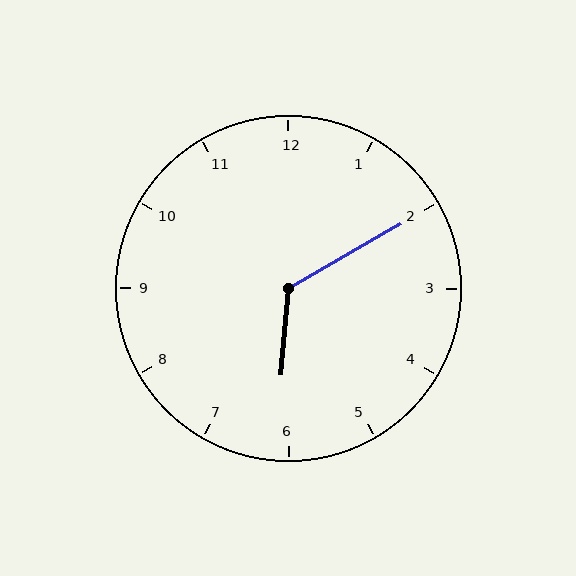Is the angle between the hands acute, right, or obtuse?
It is obtuse.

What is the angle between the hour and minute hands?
Approximately 125 degrees.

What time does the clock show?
6:10.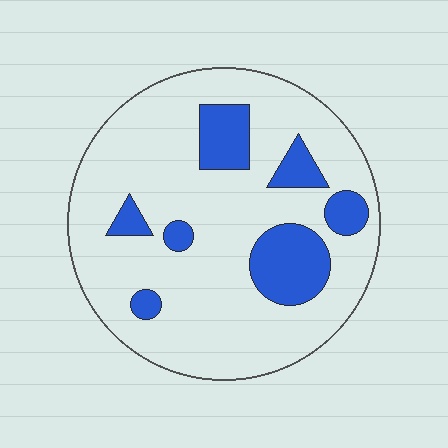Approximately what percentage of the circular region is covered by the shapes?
Approximately 20%.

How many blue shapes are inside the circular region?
7.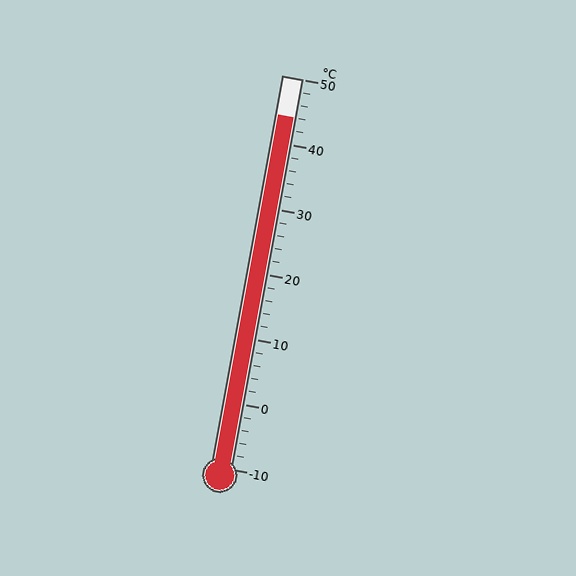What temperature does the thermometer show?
The thermometer shows approximately 44°C.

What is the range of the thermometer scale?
The thermometer scale ranges from -10°C to 50°C.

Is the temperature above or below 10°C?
The temperature is above 10°C.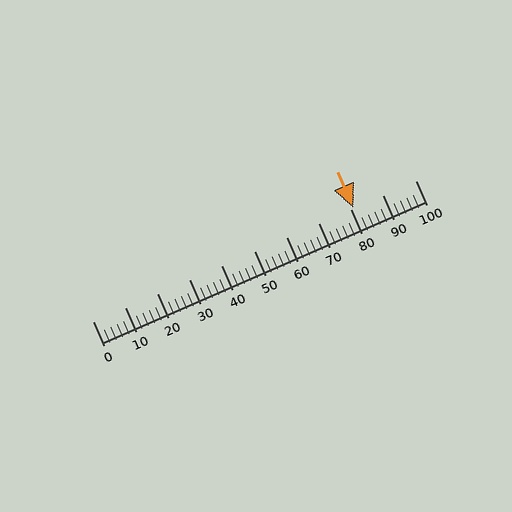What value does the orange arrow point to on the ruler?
The orange arrow points to approximately 81.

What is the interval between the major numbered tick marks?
The major tick marks are spaced 10 units apart.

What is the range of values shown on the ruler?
The ruler shows values from 0 to 100.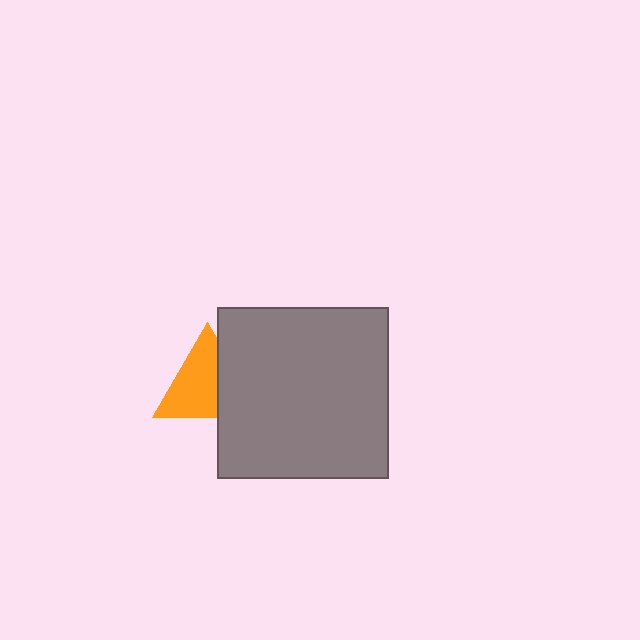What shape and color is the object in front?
The object in front is a gray square.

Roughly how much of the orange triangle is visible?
Most of it is visible (roughly 66%).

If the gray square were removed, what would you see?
You would see the complete orange triangle.